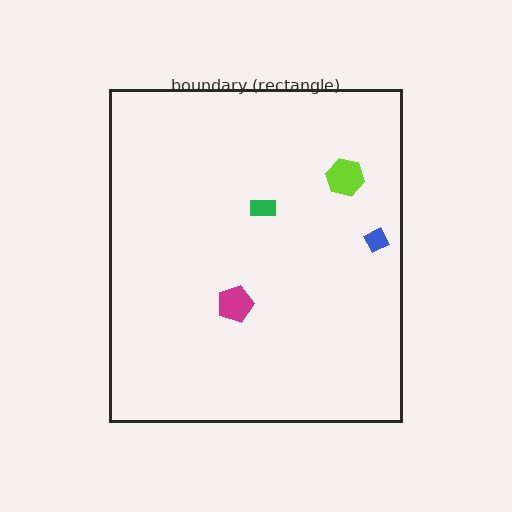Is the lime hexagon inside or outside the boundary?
Inside.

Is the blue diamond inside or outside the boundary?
Inside.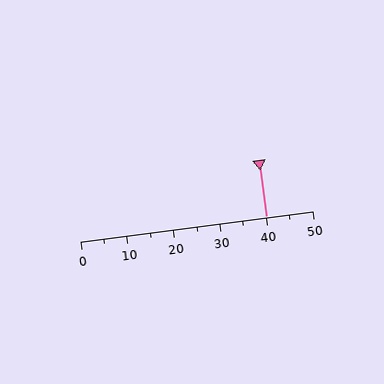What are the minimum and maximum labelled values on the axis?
The axis runs from 0 to 50.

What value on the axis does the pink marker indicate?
The marker indicates approximately 40.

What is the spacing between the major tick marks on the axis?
The major ticks are spaced 10 apart.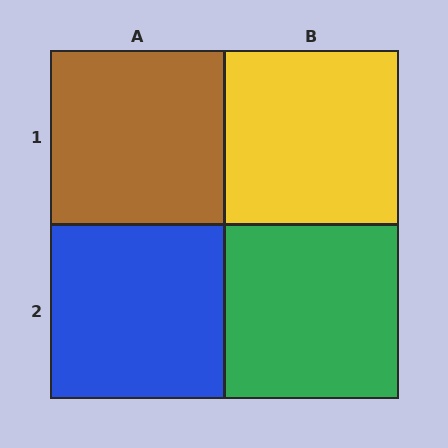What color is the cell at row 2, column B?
Green.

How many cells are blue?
1 cell is blue.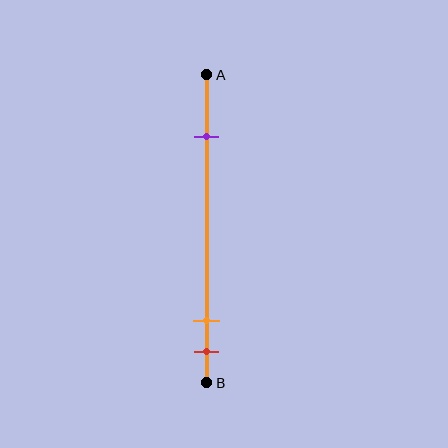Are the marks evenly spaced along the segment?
No, the marks are not evenly spaced.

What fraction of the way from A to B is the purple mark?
The purple mark is approximately 20% (0.2) of the way from A to B.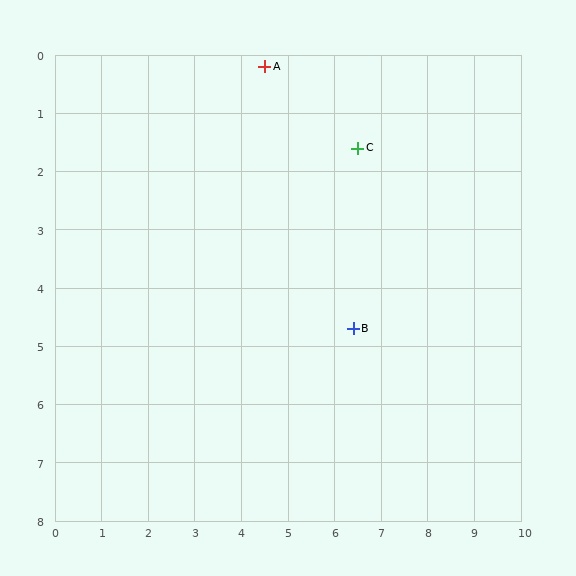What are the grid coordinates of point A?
Point A is at approximately (4.5, 0.2).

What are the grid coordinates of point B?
Point B is at approximately (6.4, 4.7).